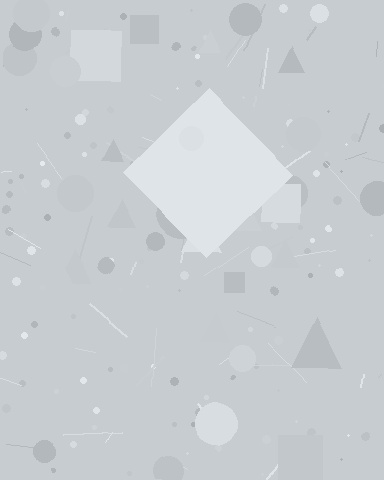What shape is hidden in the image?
A diamond is hidden in the image.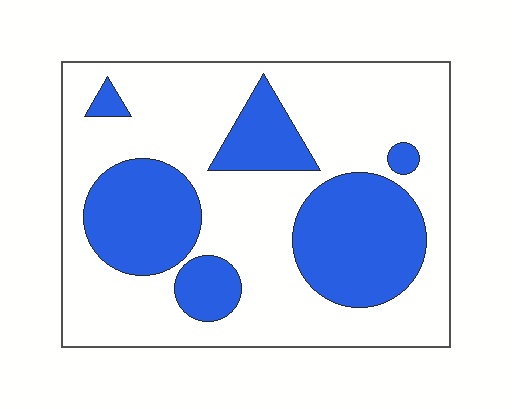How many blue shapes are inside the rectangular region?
6.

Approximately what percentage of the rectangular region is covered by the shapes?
Approximately 35%.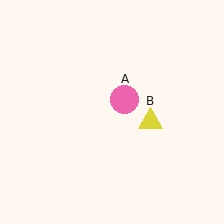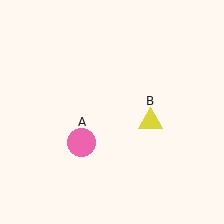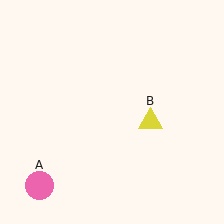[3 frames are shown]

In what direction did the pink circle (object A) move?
The pink circle (object A) moved down and to the left.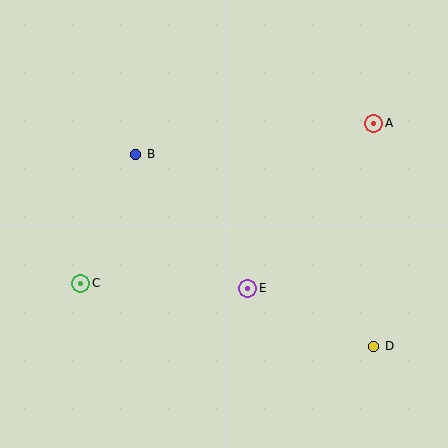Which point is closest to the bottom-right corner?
Point D is closest to the bottom-right corner.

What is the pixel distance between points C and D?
The distance between C and D is 300 pixels.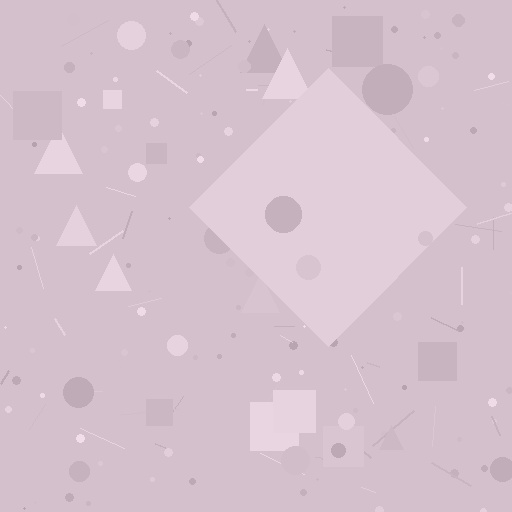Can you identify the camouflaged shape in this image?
The camouflaged shape is a diamond.